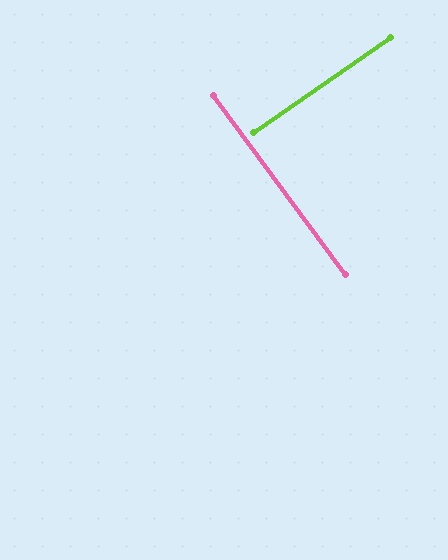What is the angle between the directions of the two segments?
Approximately 88 degrees.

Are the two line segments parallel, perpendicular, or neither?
Perpendicular — they meet at approximately 88°.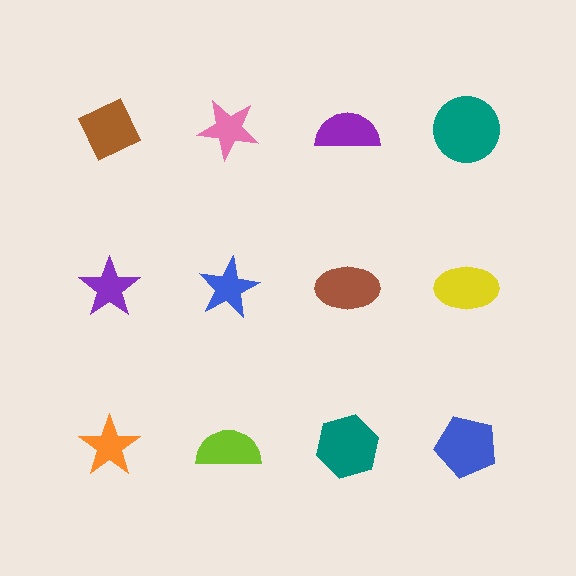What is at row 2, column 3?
A brown ellipse.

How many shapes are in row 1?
4 shapes.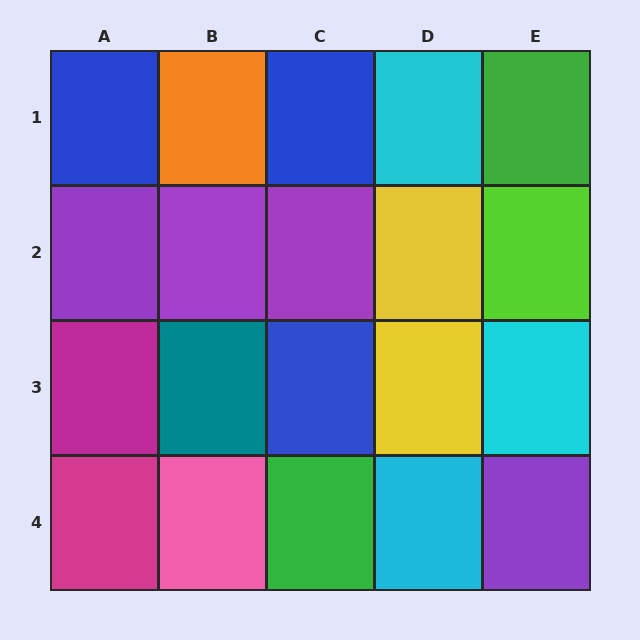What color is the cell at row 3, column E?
Cyan.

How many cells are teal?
1 cell is teal.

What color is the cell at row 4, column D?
Cyan.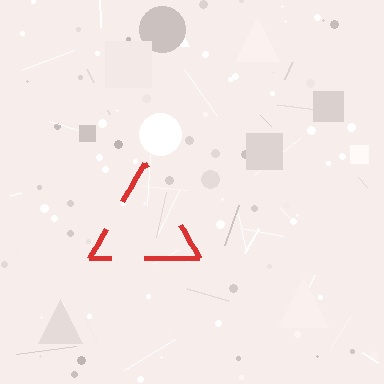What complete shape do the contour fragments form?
The contour fragments form a triangle.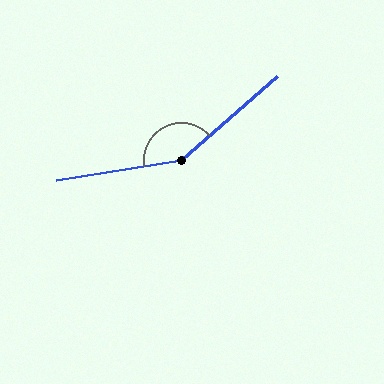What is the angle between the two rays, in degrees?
Approximately 148 degrees.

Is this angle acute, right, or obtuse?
It is obtuse.